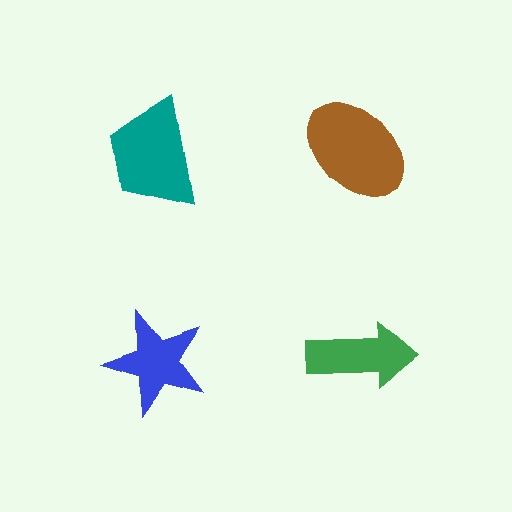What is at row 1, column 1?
A teal trapezoid.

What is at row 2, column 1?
A blue star.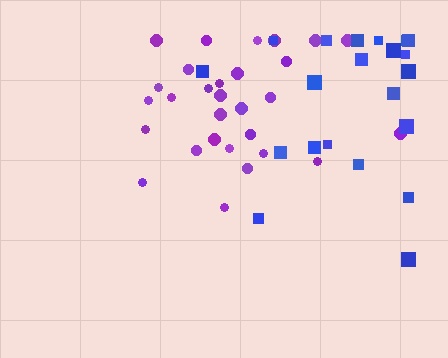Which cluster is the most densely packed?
Purple.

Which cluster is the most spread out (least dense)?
Blue.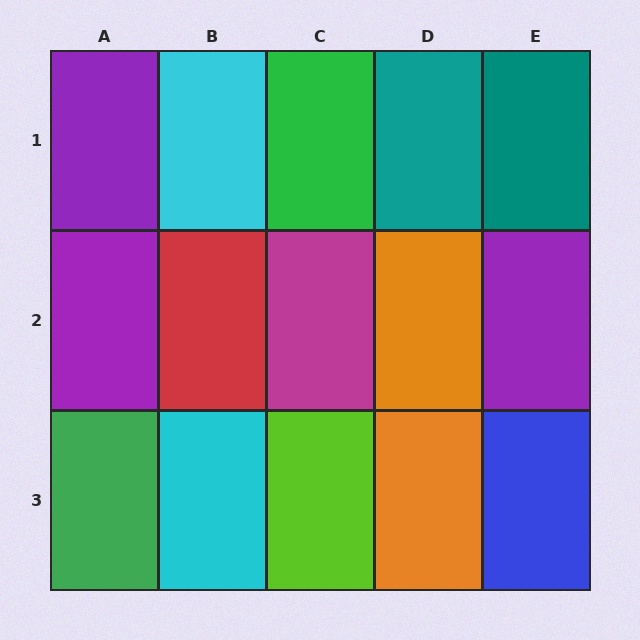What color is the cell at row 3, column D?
Orange.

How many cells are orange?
2 cells are orange.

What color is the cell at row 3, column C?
Lime.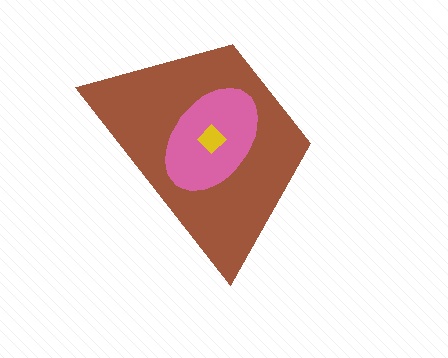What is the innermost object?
The yellow diamond.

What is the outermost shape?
The brown trapezoid.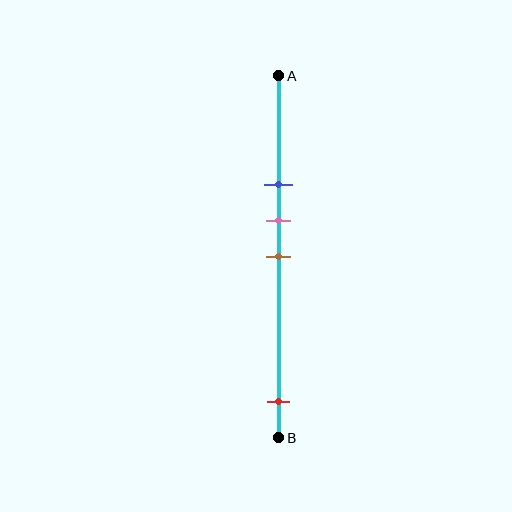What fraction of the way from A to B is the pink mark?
The pink mark is approximately 40% (0.4) of the way from A to B.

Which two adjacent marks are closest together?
The pink and brown marks are the closest adjacent pair.